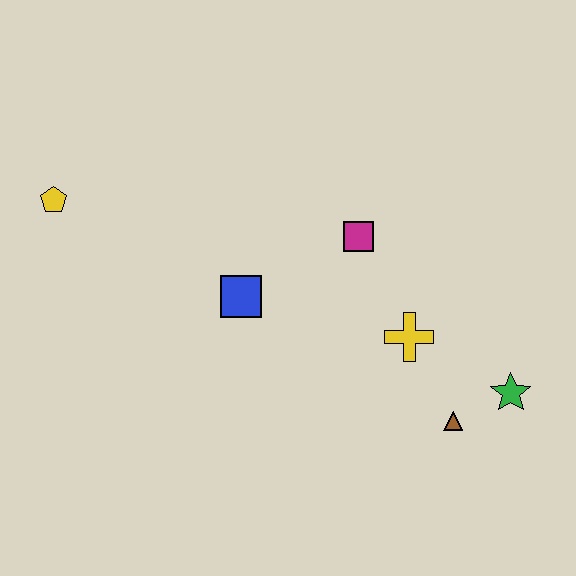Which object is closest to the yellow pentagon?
The blue square is closest to the yellow pentagon.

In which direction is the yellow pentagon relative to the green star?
The yellow pentagon is to the left of the green star.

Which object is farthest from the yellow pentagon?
The green star is farthest from the yellow pentagon.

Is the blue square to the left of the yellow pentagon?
No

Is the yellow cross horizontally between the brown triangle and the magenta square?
Yes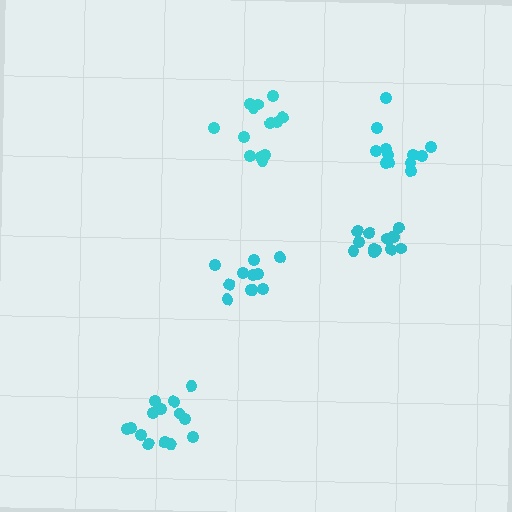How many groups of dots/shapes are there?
There are 5 groups.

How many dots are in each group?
Group 1: 11 dots, Group 2: 13 dots, Group 3: 14 dots, Group 4: 12 dots, Group 5: 13 dots (63 total).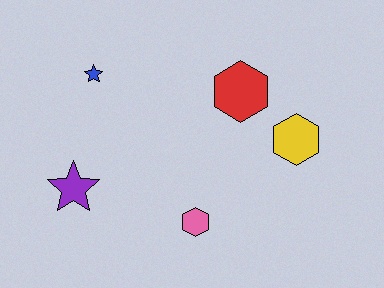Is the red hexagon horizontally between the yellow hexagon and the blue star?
Yes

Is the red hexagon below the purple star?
No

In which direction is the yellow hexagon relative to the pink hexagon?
The yellow hexagon is to the right of the pink hexagon.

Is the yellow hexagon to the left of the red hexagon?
No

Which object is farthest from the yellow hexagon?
The purple star is farthest from the yellow hexagon.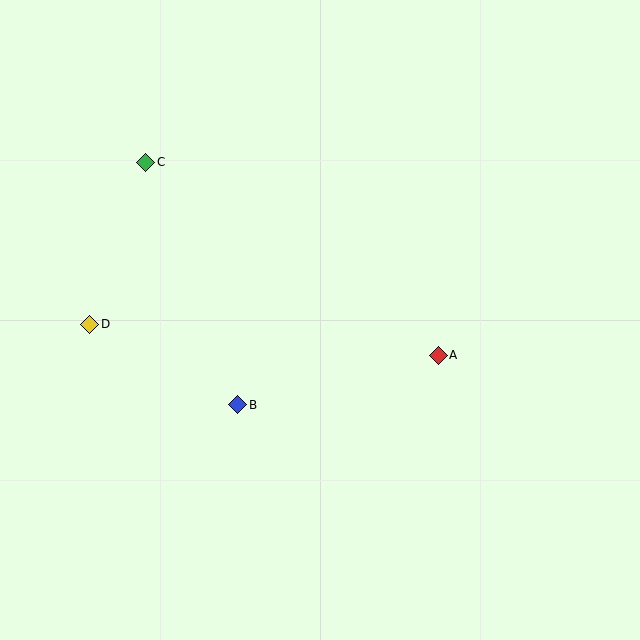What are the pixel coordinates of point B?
Point B is at (238, 405).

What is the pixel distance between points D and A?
The distance between D and A is 350 pixels.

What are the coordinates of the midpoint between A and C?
The midpoint between A and C is at (292, 259).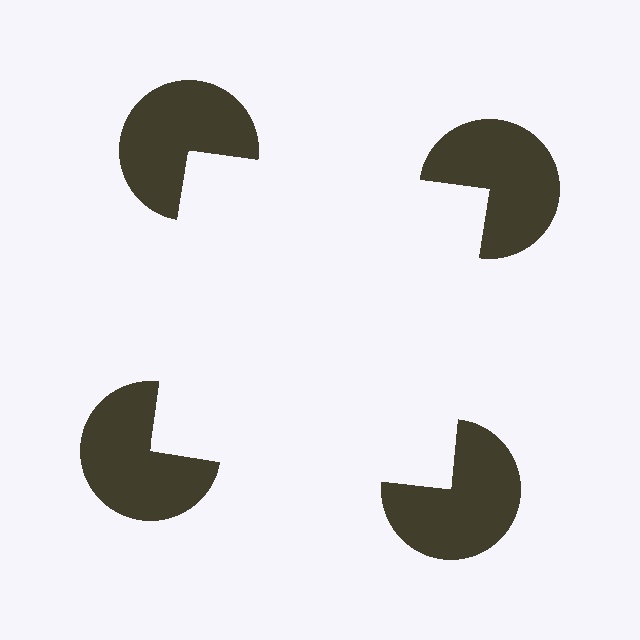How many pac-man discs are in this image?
There are 4 — one at each vertex of the illusory square.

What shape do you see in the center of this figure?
An illusory square — its edges are inferred from the aligned wedge cuts in the pac-man discs, not physically drawn.